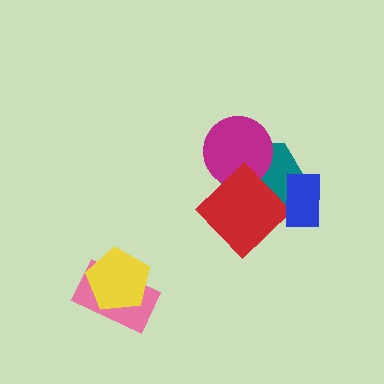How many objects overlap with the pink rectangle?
1 object overlaps with the pink rectangle.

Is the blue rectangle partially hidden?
No, no other shape covers it.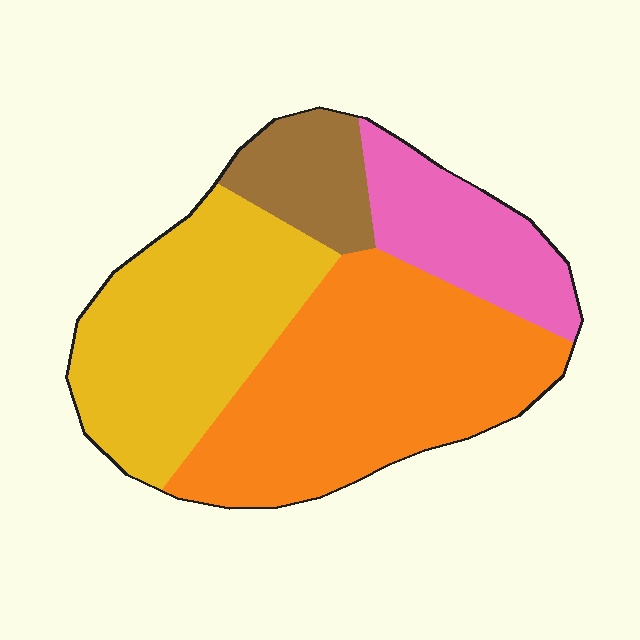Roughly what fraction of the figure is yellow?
Yellow covers 32% of the figure.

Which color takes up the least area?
Brown, at roughly 10%.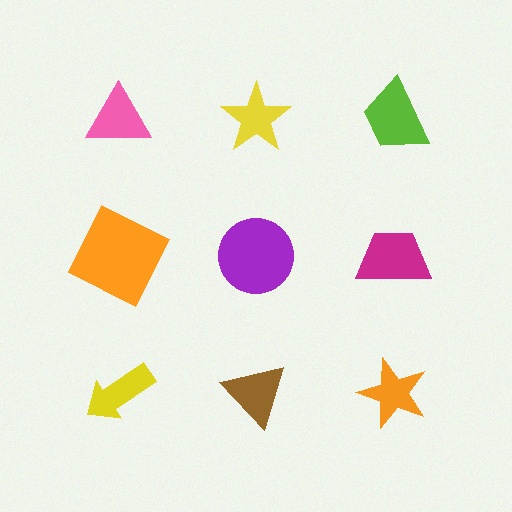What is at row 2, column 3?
A magenta trapezoid.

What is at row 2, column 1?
An orange square.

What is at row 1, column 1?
A pink triangle.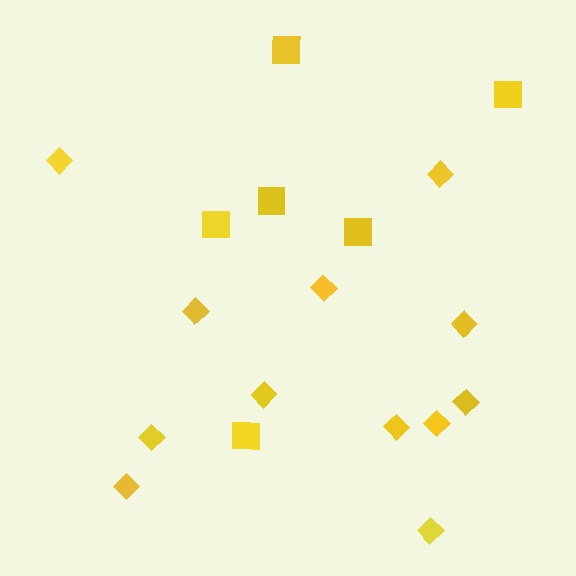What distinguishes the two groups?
There are 2 groups: one group of squares (6) and one group of diamonds (12).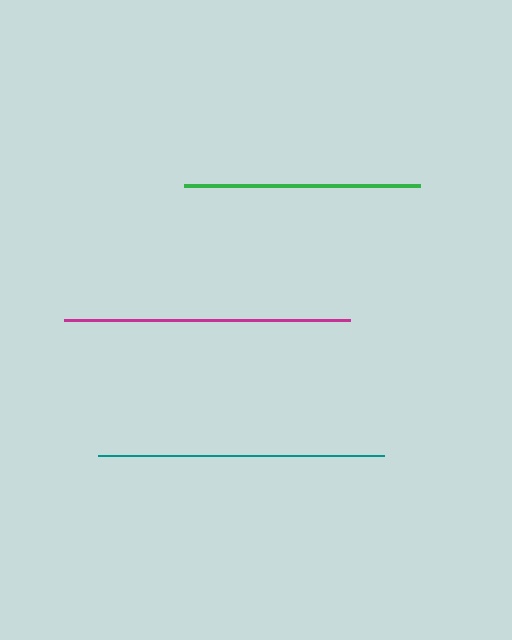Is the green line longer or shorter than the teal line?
The teal line is longer than the green line.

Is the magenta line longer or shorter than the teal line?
The magenta line is longer than the teal line.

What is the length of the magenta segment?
The magenta segment is approximately 286 pixels long.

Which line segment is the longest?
The magenta line is the longest at approximately 286 pixels.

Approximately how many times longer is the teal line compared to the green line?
The teal line is approximately 1.2 times the length of the green line.